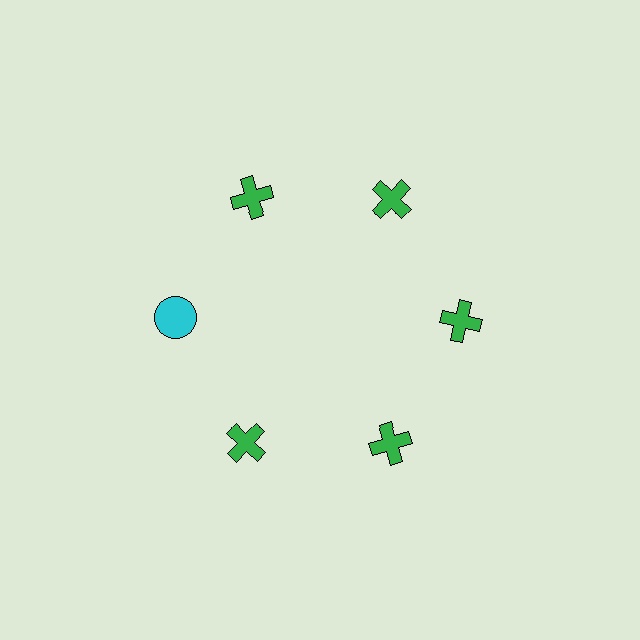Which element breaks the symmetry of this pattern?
The cyan circle at roughly the 9 o'clock position breaks the symmetry. All other shapes are green crosses.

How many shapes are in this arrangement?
There are 6 shapes arranged in a ring pattern.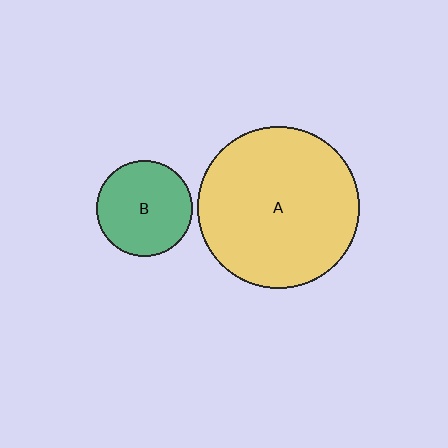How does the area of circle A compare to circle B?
Approximately 2.8 times.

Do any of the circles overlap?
No, none of the circles overlap.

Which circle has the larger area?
Circle A (yellow).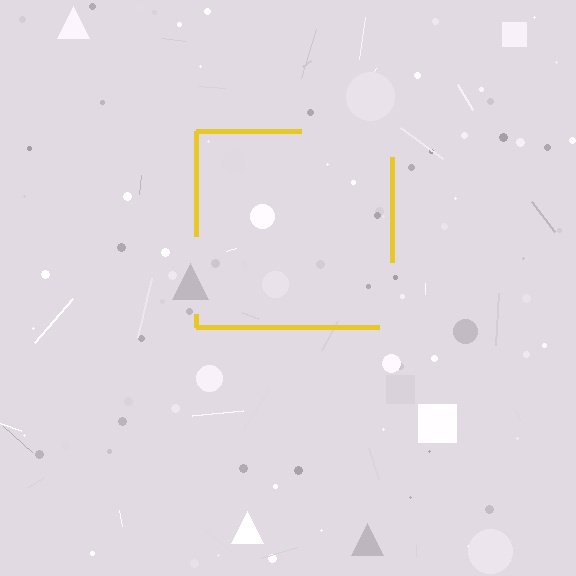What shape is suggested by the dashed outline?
The dashed outline suggests a square.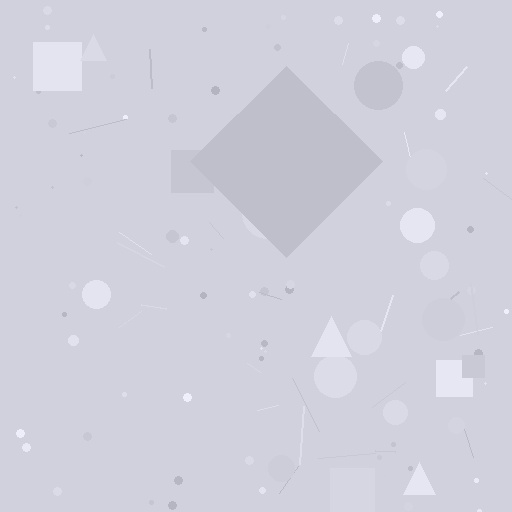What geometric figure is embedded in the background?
A diamond is embedded in the background.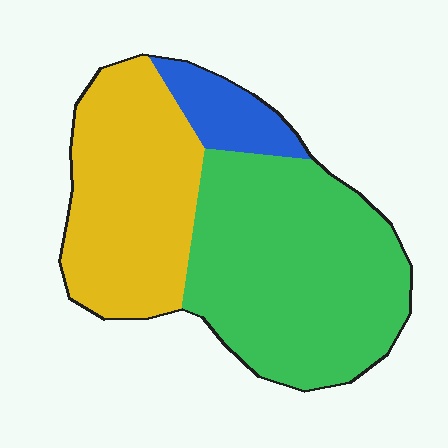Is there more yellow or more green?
Green.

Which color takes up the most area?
Green, at roughly 55%.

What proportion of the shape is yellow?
Yellow takes up about three eighths (3/8) of the shape.